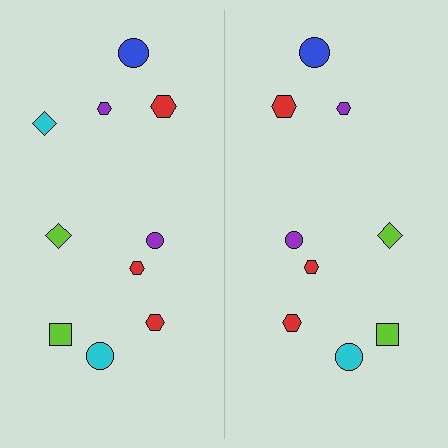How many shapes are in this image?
There are 19 shapes in this image.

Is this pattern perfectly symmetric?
No, the pattern is not perfectly symmetric. A cyan diamond is missing from the right side.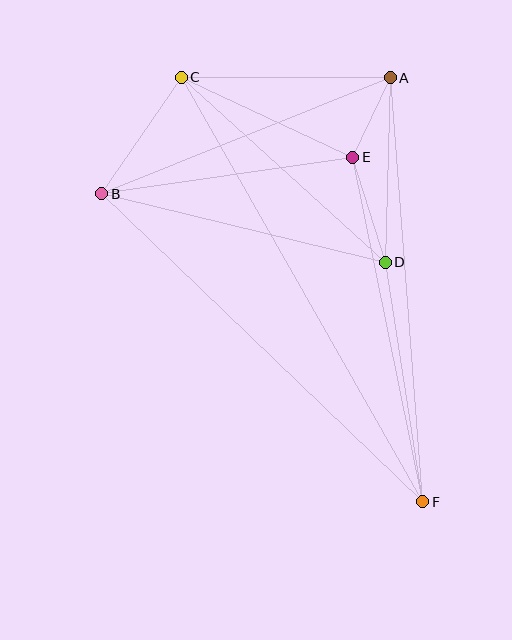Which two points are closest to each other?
Points A and E are closest to each other.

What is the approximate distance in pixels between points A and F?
The distance between A and F is approximately 425 pixels.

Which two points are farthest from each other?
Points C and F are farthest from each other.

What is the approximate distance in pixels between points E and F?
The distance between E and F is approximately 352 pixels.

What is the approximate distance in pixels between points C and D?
The distance between C and D is approximately 275 pixels.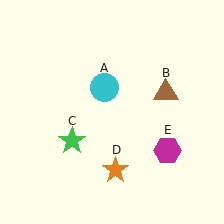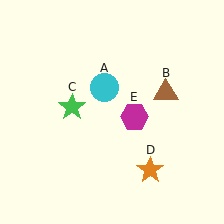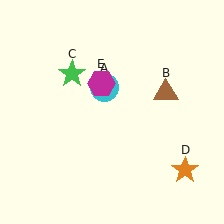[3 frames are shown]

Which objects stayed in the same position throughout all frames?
Cyan circle (object A) and brown triangle (object B) remained stationary.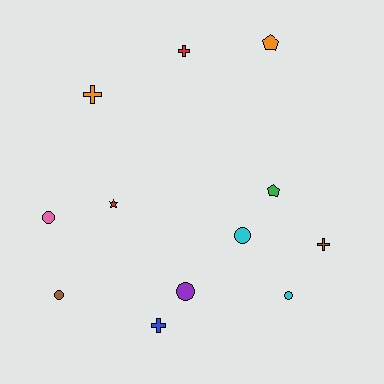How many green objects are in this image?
There is 1 green object.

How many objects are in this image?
There are 12 objects.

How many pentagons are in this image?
There are 2 pentagons.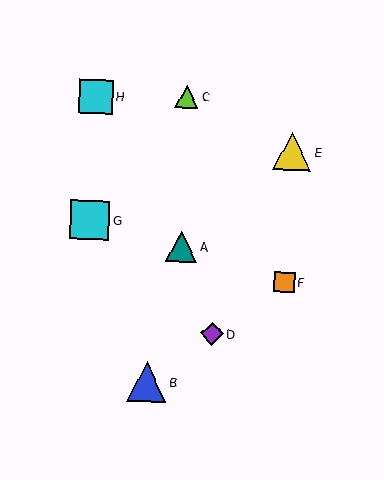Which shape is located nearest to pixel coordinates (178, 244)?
The teal triangle (labeled A) at (181, 247) is nearest to that location.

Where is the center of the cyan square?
The center of the cyan square is at (96, 96).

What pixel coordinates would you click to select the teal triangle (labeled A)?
Click at (181, 247) to select the teal triangle A.